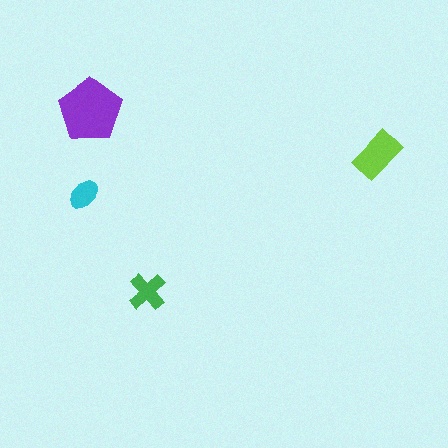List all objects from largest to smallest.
The purple pentagon, the lime rectangle, the green cross, the cyan ellipse.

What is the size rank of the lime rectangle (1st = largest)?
2nd.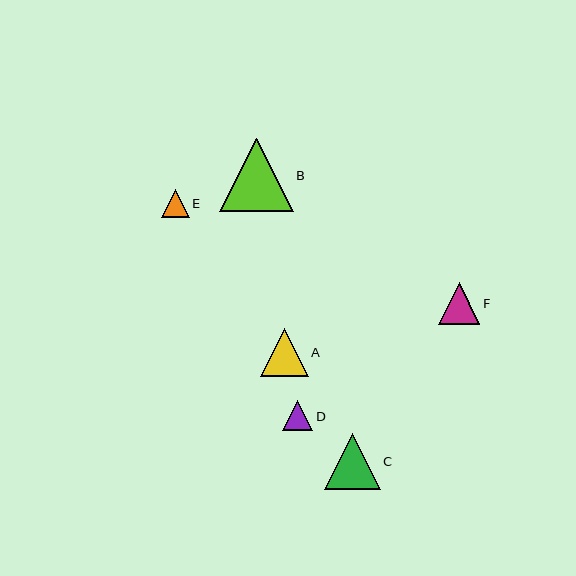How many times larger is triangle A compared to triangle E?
Triangle A is approximately 1.8 times the size of triangle E.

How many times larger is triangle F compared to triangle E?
Triangle F is approximately 1.5 times the size of triangle E.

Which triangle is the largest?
Triangle B is the largest with a size of approximately 74 pixels.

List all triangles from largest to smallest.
From largest to smallest: B, C, A, F, D, E.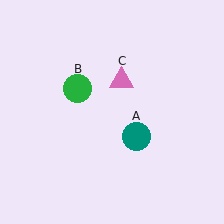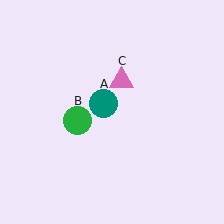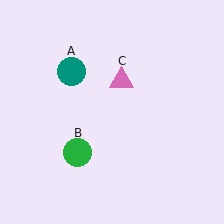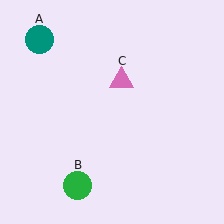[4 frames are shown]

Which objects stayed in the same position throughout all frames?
Pink triangle (object C) remained stationary.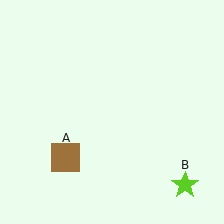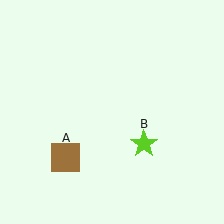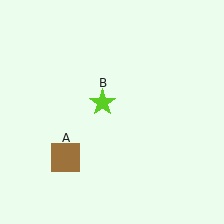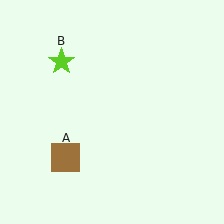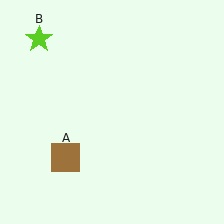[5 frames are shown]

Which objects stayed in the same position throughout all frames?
Brown square (object A) remained stationary.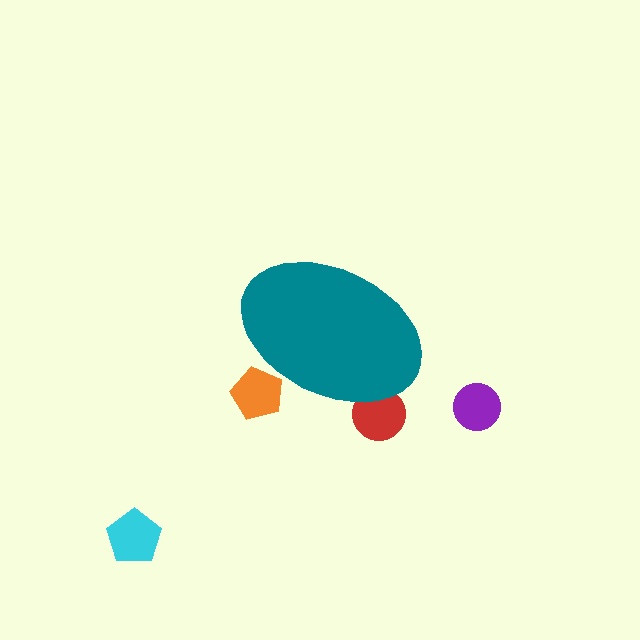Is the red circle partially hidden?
Yes, the red circle is partially hidden behind the teal ellipse.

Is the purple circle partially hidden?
No, the purple circle is fully visible.